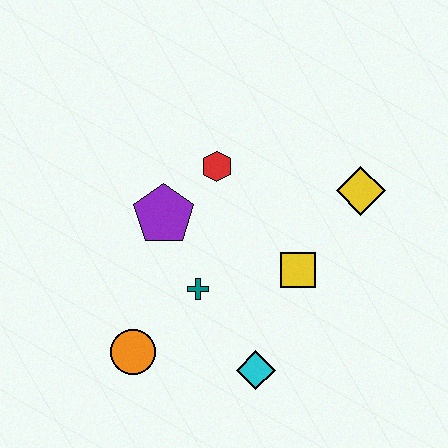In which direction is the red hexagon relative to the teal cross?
The red hexagon is above the teal cross.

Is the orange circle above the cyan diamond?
Yes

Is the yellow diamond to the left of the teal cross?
No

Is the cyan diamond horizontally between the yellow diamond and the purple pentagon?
Yes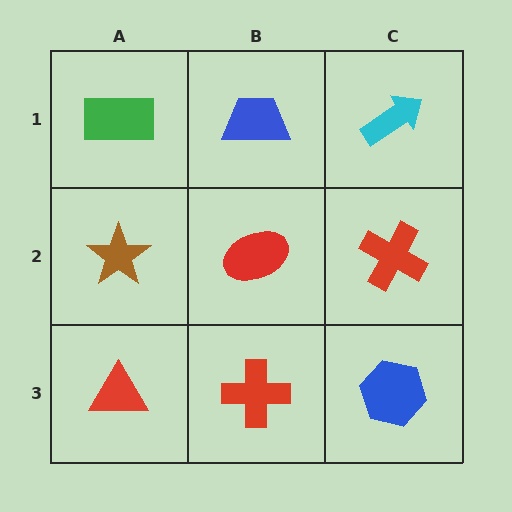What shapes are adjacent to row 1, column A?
A brown star (row 2, column A), a blue trapezoid (row 1, column B).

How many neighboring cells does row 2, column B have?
4.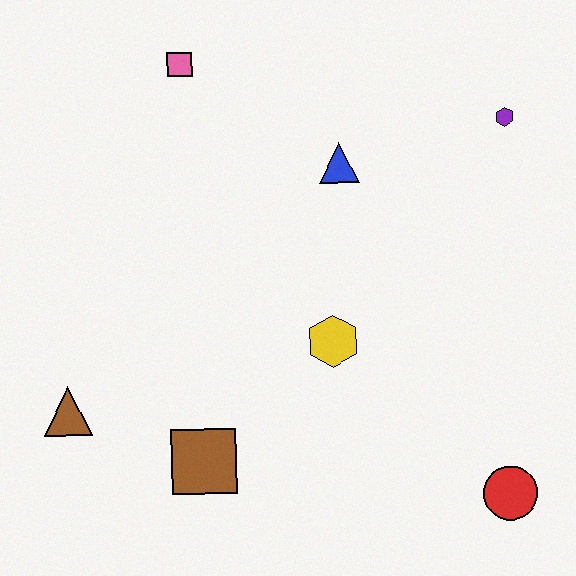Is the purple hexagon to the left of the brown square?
No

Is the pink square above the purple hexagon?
Yes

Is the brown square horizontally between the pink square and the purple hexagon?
Yes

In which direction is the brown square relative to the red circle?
The brown square is to the left of the red circle.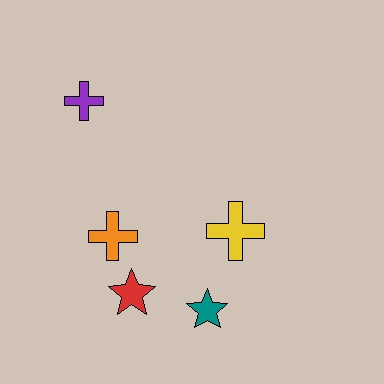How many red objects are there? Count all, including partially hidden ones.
There is 1 red object.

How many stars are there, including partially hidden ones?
There are 2 stars.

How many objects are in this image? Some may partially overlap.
There are 5 objects.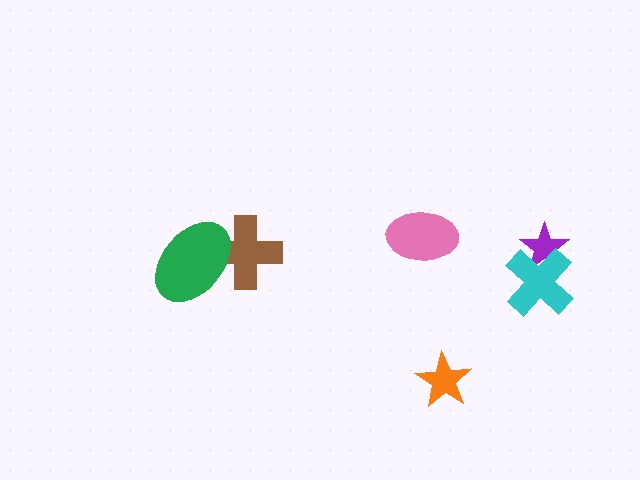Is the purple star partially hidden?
Yes, it is partially covered by another shape.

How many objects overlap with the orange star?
0 objects overlap with the orange star.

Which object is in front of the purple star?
The cyan cross is in front of the purple star.